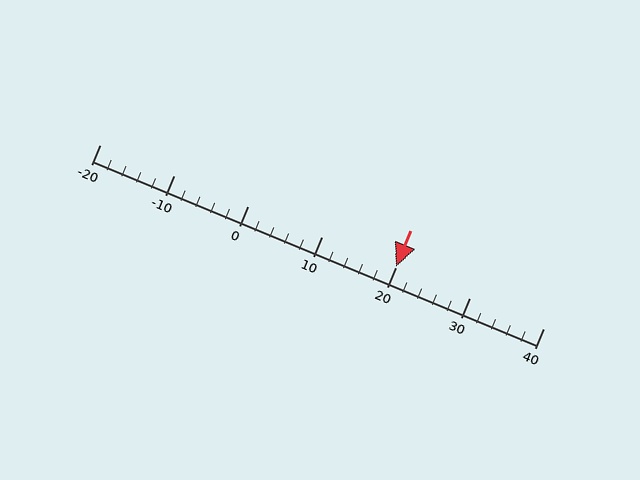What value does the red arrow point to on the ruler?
The red arrow points to approximately 20.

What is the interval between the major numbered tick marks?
The major tick marks are spaced 10 units apart.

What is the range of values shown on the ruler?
The ruler shows values from -20 to 40.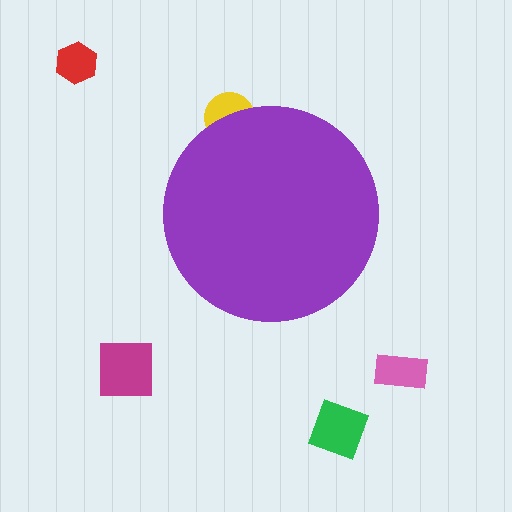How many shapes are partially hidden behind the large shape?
1 shape is partially hidden.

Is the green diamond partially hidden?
No, the green diamond is fully visible.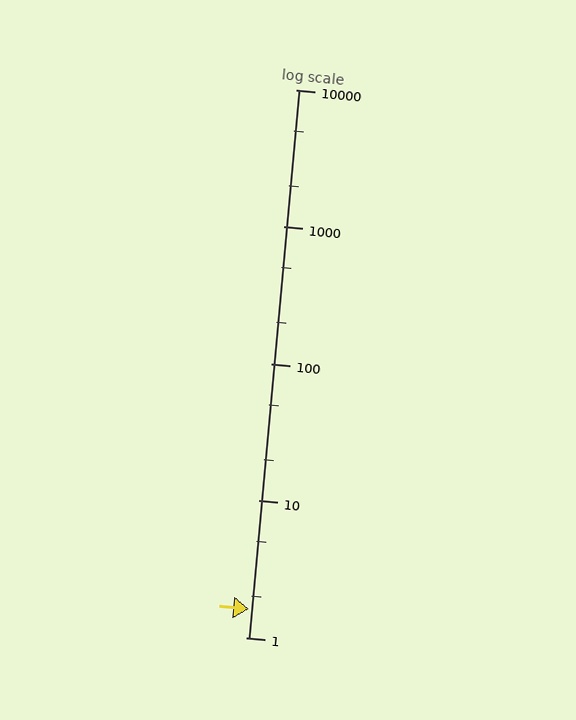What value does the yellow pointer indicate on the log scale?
The pointer indicates approximately 1.6.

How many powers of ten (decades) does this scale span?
The scale spans 4 decades, from 1 to 10000.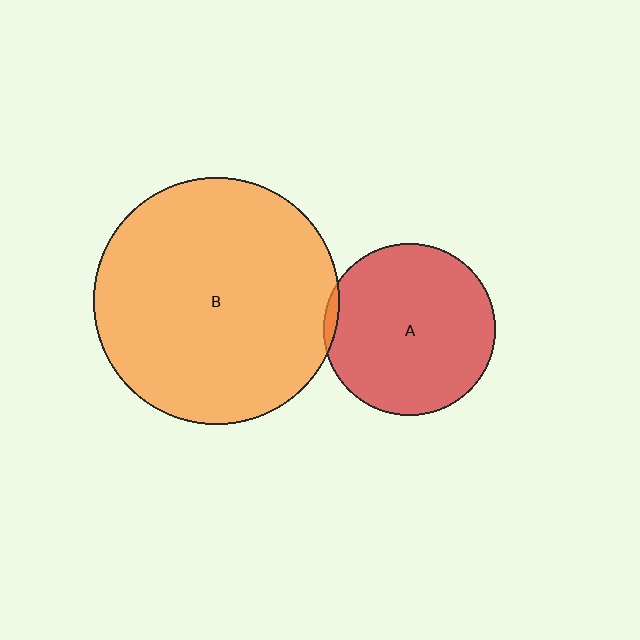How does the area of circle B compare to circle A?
Approximately 2.1 times.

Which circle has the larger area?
Circle B (orange).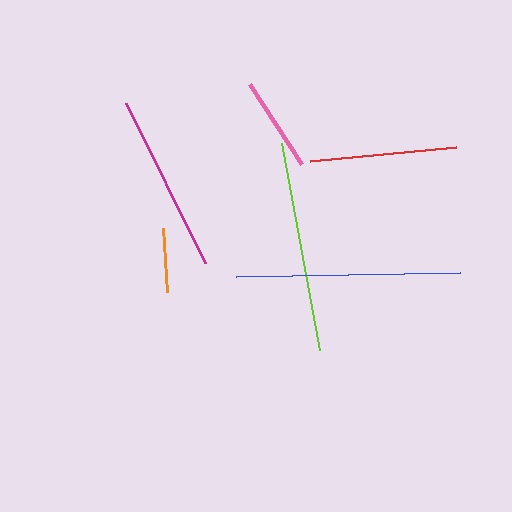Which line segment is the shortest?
The orange line is the shortest at approximately 64 pixels.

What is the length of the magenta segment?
The magenta segment is approximately 178 pixels long.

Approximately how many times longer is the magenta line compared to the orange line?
The magenta line is approximately 2.8 times the length of the orange line.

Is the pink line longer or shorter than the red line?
The red line is longer than the pink line.